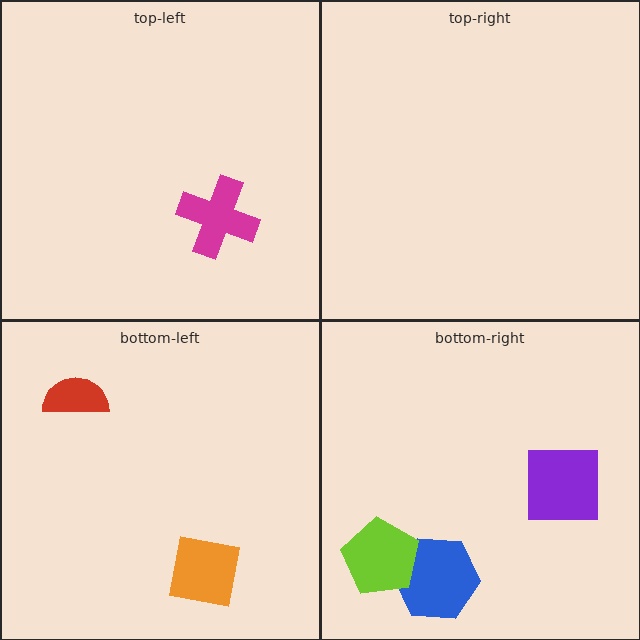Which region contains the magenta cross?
The top-left region.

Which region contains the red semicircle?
The bottom-left region.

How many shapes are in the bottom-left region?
2.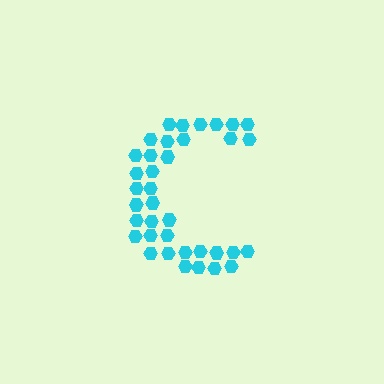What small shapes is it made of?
It is made of small hexagons.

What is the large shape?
The large shape is the letter C.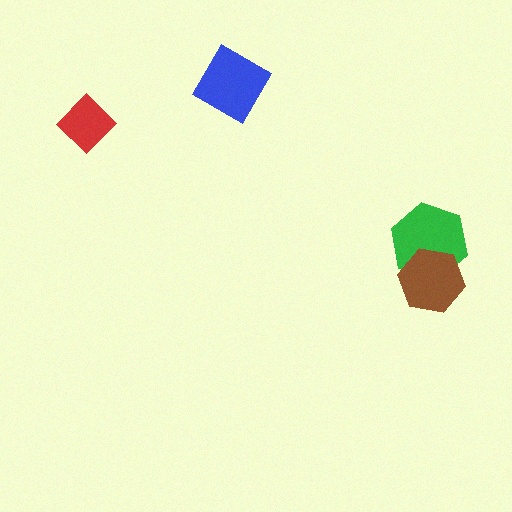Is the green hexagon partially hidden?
Yes, it is partially covered by another shape.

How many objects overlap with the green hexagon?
1 object overlaps with the green hexagon.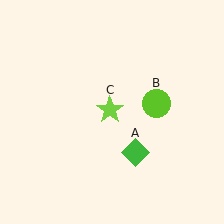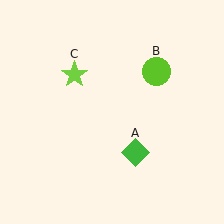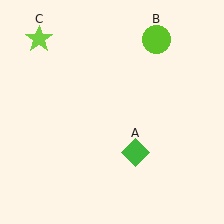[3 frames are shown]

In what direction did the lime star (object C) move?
The lime star (object C) moved up and to the left.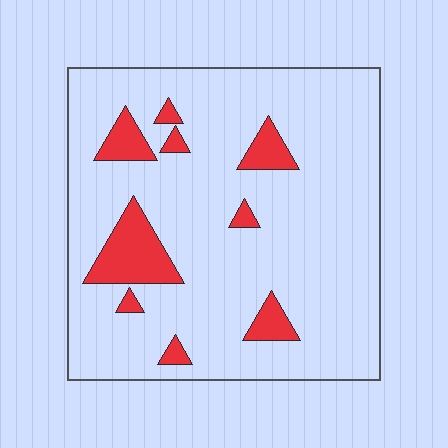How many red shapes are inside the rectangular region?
9.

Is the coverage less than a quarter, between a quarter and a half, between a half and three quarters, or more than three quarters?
Less than a quarter.